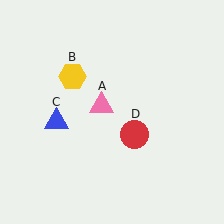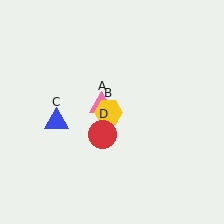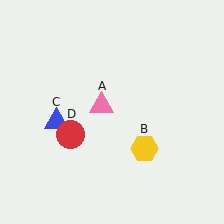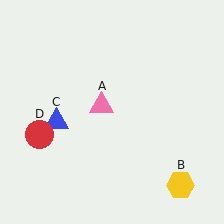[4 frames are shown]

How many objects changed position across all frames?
2 objects changed position: yellow hexagon (object B), red circle (object D).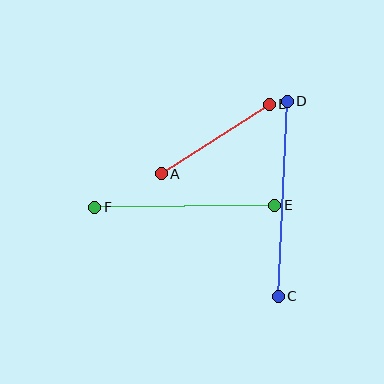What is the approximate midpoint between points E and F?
The midpoint is at approximately (185, 206) pixels.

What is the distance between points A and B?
The distance is approximately 128 pixels.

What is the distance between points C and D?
The distance is approximately 195 pixels.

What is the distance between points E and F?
The distance is approximately 180 pixels.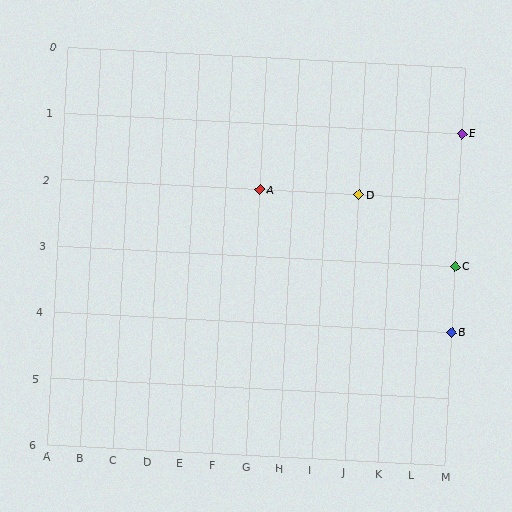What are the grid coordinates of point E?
Point E is at grid coordinates (M, 1).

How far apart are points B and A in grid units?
Points B and A are 6 columns and 2 rows apart (about 6.3 grid units diagonally).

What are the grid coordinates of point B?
Point B is at grid coordinates (M, 4).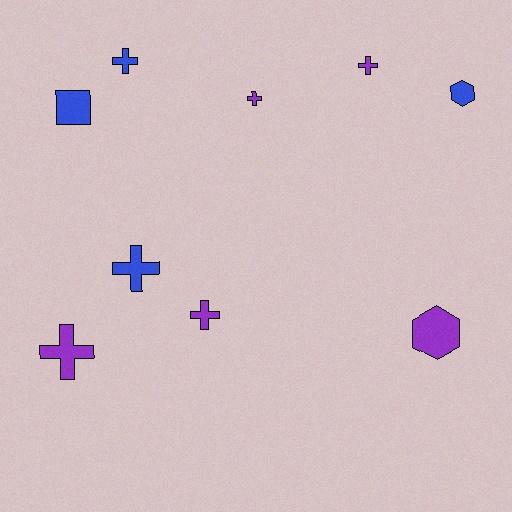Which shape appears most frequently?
Cross, with 6 objects.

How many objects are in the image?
There are 9 objects.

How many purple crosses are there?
There are 4 purple crosses.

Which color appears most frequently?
Purple, with 5 objects.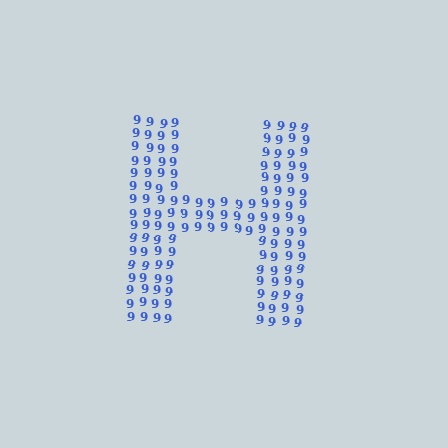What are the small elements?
The small elements are digit 9's.